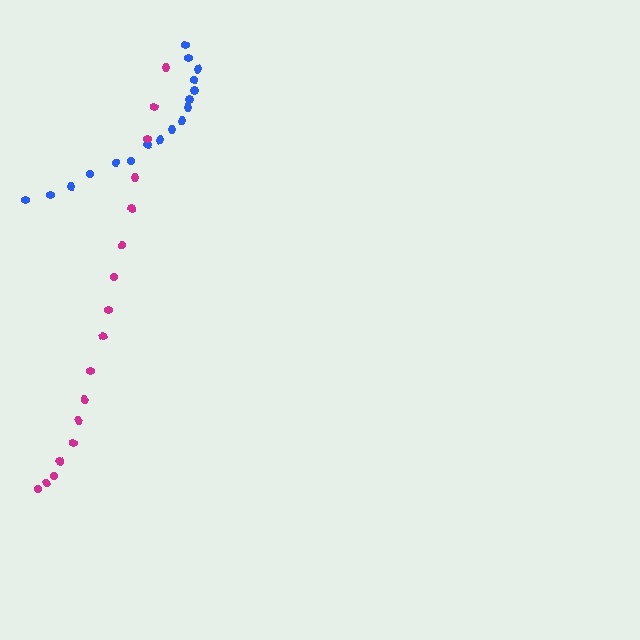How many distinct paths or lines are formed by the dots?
There are 2 distinct paths.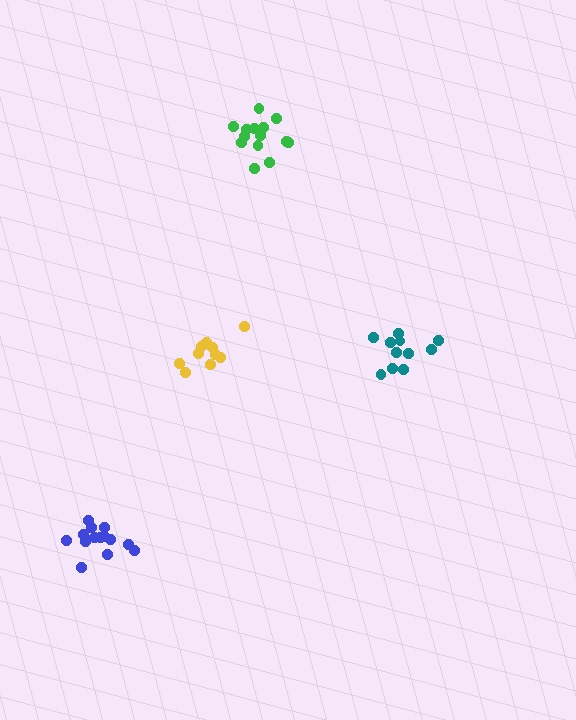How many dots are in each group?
Group 1: 10 dots, Group 2: 14 dots, Group 3: 11 dots, Group 4: 14 dots (49 total).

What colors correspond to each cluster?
The clusters are colored: yellow, blue, teal, green.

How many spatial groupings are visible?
There are 4 spatial groupings.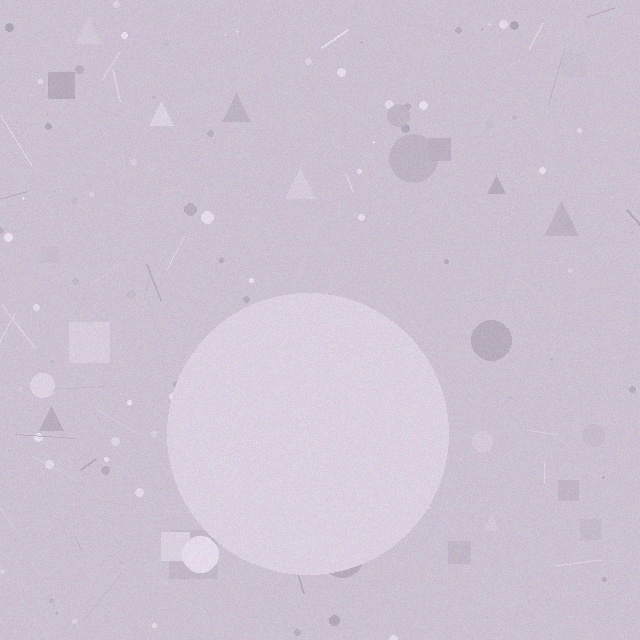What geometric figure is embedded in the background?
A circle is embedded in the background.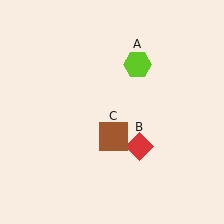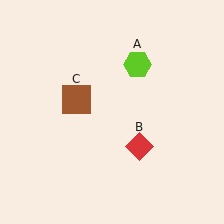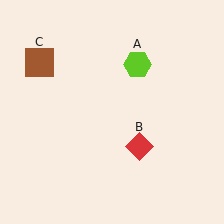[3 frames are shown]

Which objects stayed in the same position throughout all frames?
Lime hexagon (object A) and red diamond (object B) remained stationary.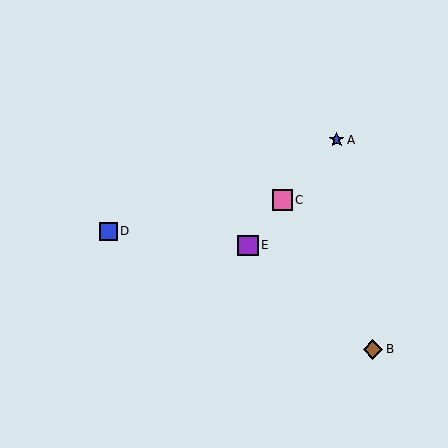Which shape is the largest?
The pink square (labeled C) is the largest.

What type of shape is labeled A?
Shape A is a blue star.